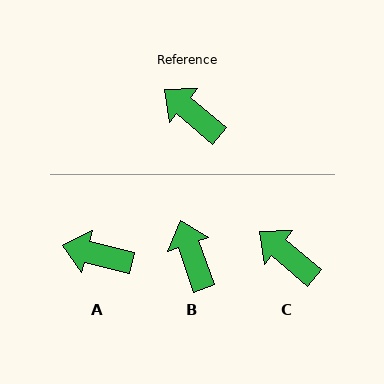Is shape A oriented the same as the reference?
No, it is off by about 26 degrees.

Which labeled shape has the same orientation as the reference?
C.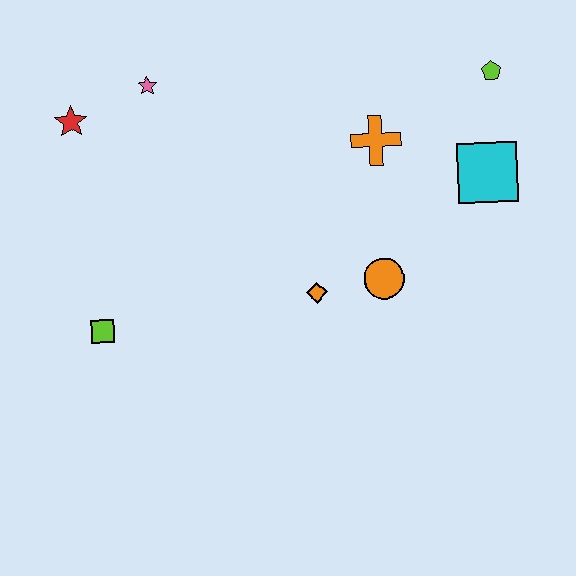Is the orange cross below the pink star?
Yes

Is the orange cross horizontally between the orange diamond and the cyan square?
Yes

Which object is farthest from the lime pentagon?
The lime square is farthest from the lime pentagon.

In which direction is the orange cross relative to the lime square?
The orange cross is to the right of the lime square.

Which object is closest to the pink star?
The red star is closest to the pink star.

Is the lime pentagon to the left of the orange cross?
No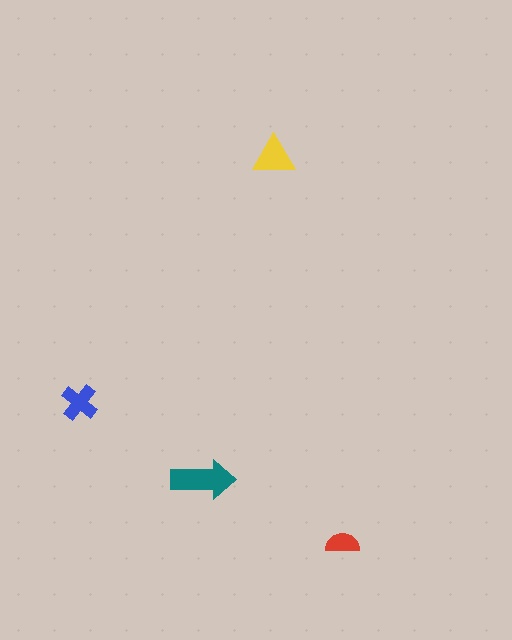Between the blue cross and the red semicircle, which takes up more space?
The blue cross.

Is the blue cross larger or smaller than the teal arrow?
Smaller.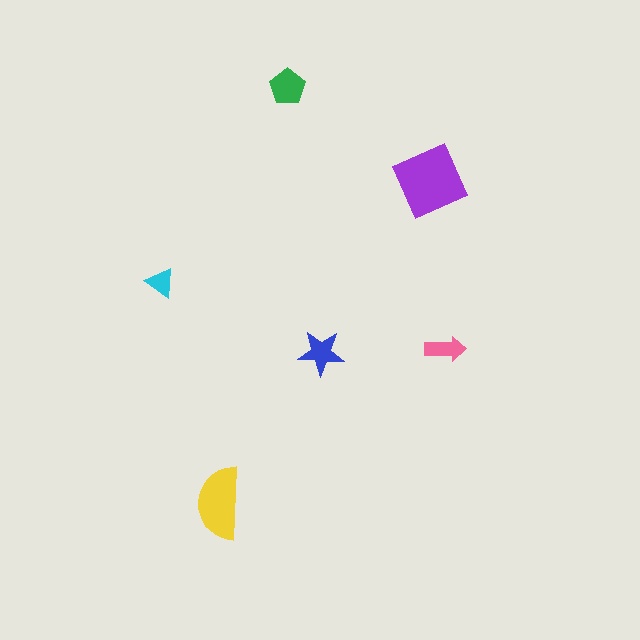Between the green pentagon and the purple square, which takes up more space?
The purple square.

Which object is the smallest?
The cyan triangle.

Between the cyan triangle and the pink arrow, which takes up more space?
The pink arrow.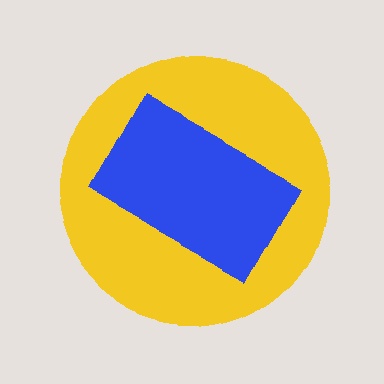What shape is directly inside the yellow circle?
The blue rectangle.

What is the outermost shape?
The yellow circle.